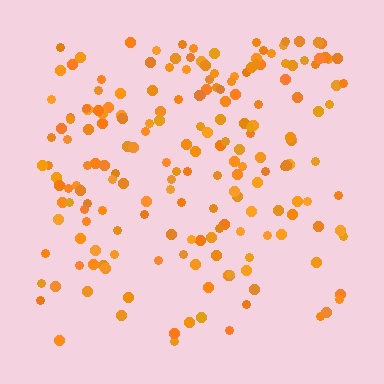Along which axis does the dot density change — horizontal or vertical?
Vertical.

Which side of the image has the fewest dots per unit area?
The bottom.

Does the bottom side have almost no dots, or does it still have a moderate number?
Still a moderate number, just noticeably fewer than the top.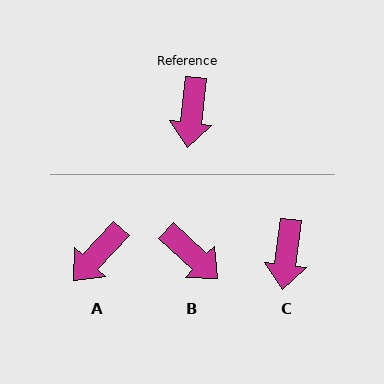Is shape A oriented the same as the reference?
No, it is off by about 36 degrees.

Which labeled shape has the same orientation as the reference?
C.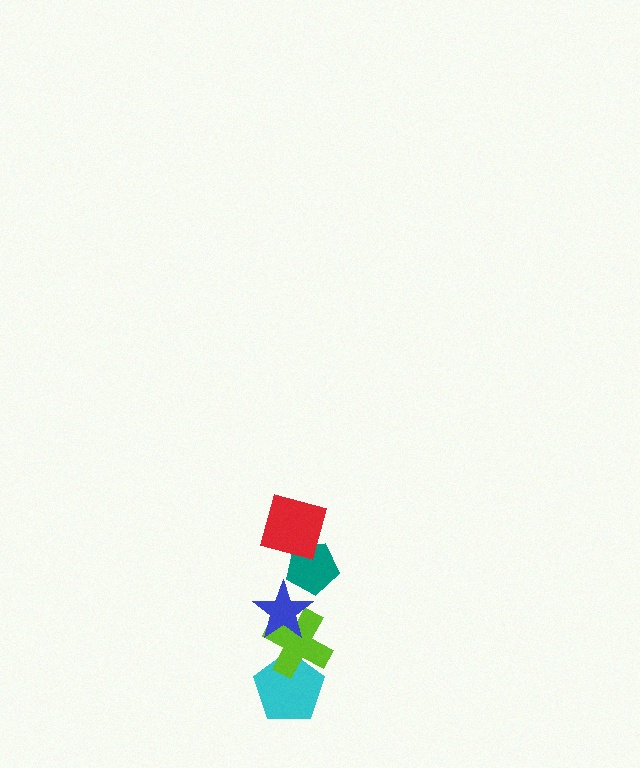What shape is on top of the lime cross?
The blue star is on top of the lime cross.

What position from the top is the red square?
The red square is 1st from the top.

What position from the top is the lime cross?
The lime cross is 4th from the top.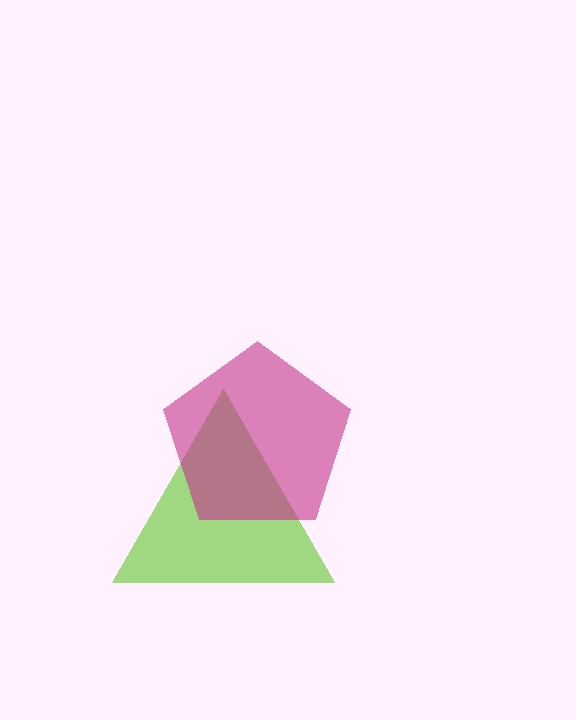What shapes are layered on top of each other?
The layered shapes are: a lime triangle, a magenta pentagon.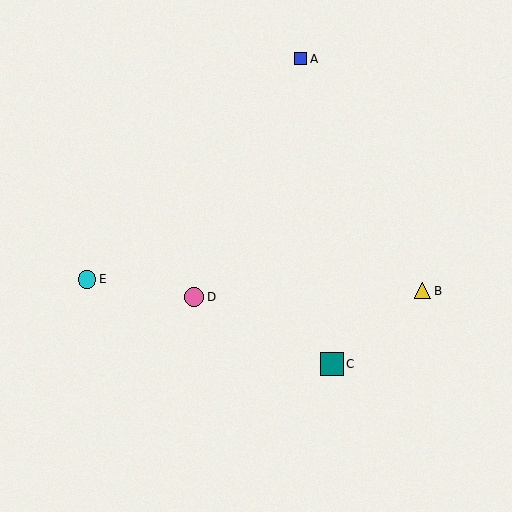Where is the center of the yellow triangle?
The center of the yellow triangle is at (423, 291).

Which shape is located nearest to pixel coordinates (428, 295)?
The yellow triangle (labeled B) at (423, 291) is nearest to that location.